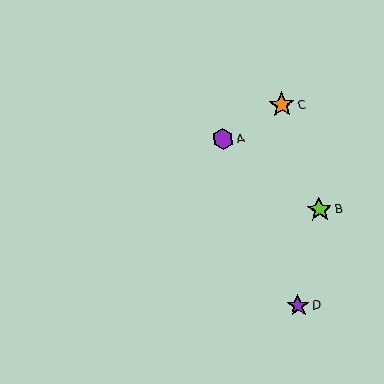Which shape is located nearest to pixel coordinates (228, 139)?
The purple hexagon (labeled A) at (223, 139) is nearest to that location.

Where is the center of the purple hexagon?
The center of the purple hexagon is at (223, 139).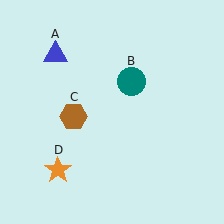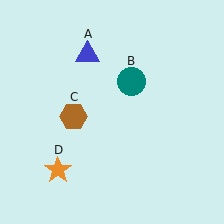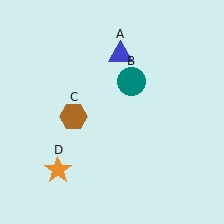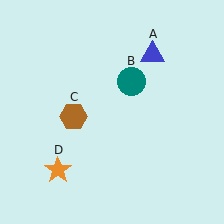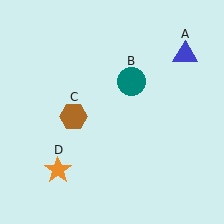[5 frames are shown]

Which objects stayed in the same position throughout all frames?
Teal circle (object B) and brown hexagon (object C) and orange star (object D) remained stationary.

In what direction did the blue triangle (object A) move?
The blue triangle (object A) moved right.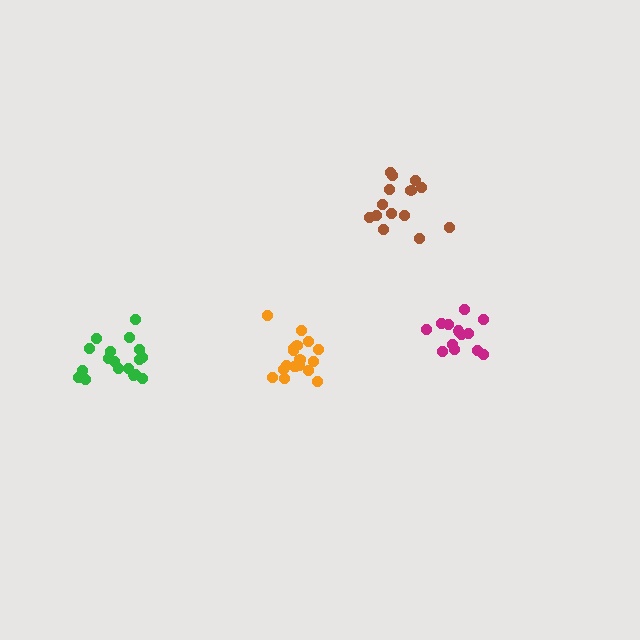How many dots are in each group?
Group 1: 13 dots, Group 2: 18 dots, Group 3: 15 dots, Group 4: 18 dots (64 total).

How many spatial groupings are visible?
There are 4 spatial groupings.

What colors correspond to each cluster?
The clusters are colored: magenta, green, brown, orange.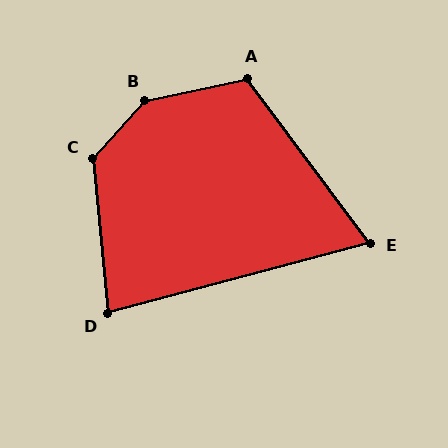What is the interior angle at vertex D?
Approximately 80 degrees (acute).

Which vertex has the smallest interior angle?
E, at approximately 68 degrees.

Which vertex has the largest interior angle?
B, at approximately 144 degrees.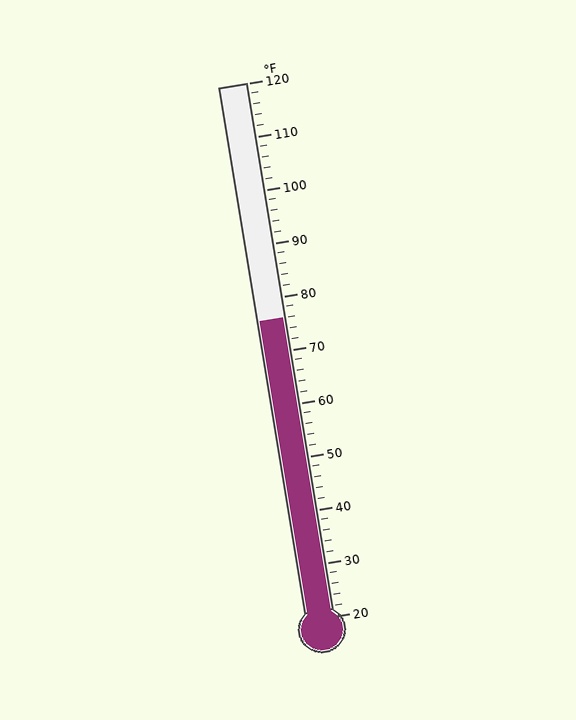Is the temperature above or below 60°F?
The temperature is above 60°F.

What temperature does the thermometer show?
The thermometer shows approximately 76°F.